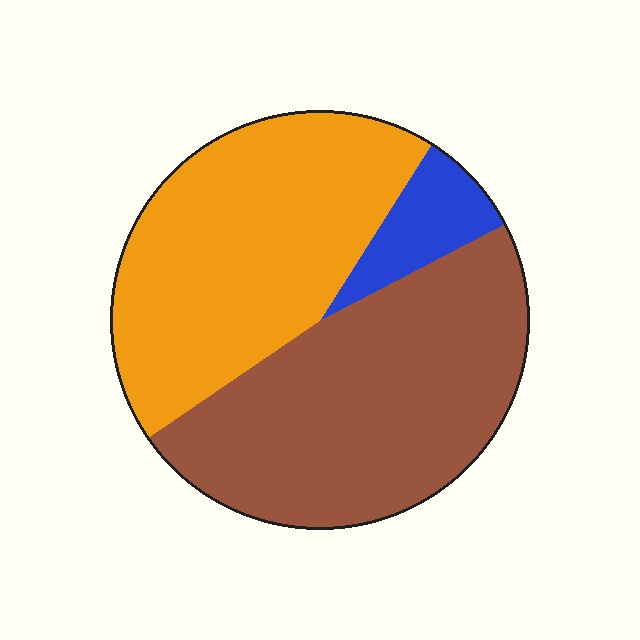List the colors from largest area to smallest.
From largest to smallest: brown, orange, blue.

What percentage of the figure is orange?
Orange covers roughly 45% of the figure.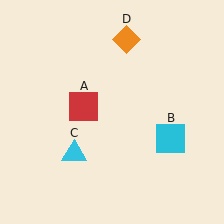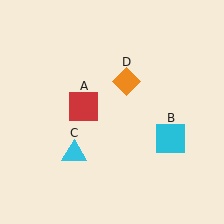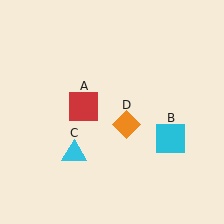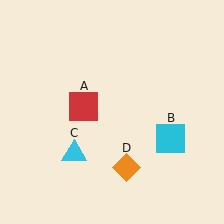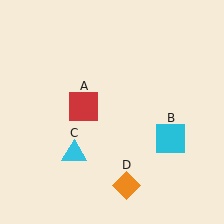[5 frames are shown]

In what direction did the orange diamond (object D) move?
The orange diamond (object D) moved down.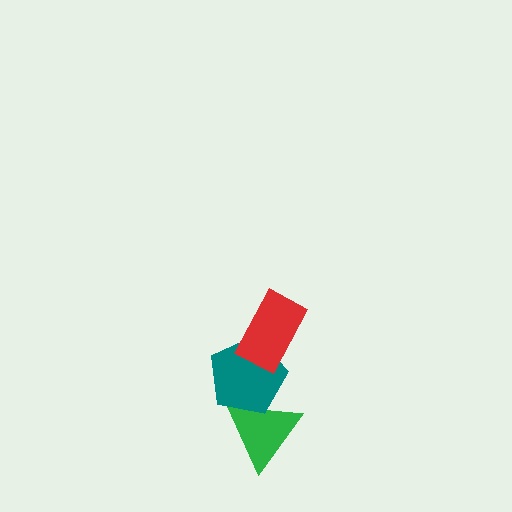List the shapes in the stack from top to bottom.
From top to bottom: the red rectangle, the teal pentagon, the green triangle.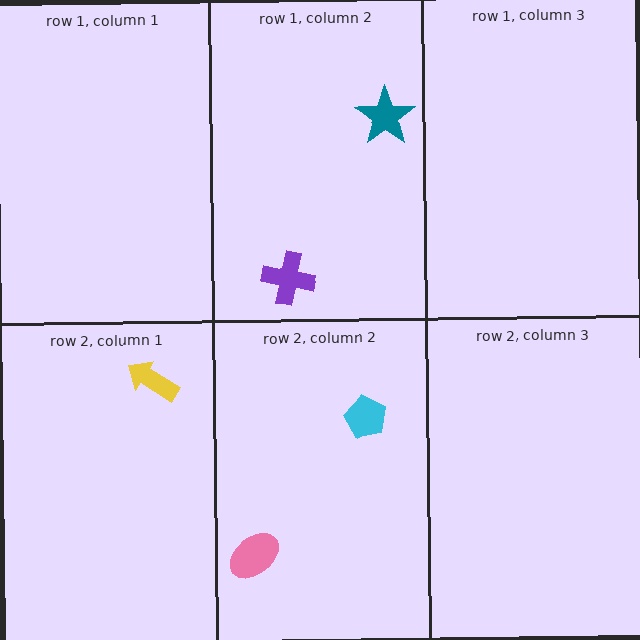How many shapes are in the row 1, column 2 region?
2.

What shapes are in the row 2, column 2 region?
The cyan pentagon, the pink ellipse.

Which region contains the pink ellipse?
The row 2, column 2 region.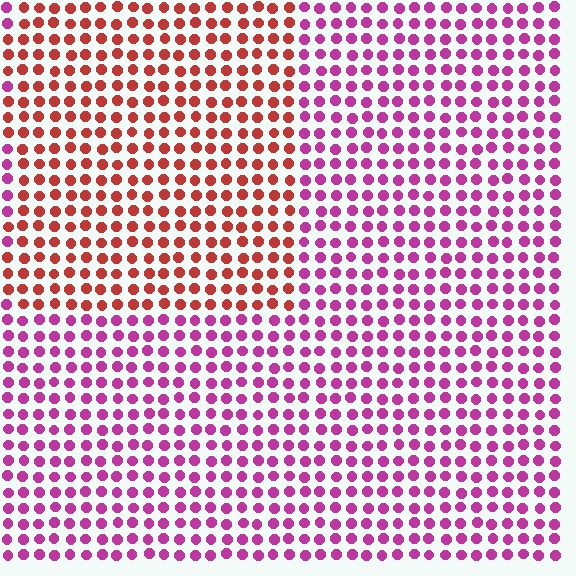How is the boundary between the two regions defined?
The boundary is defined purely by a slight shift in hue (about 48 degrees). Spacing, size, and orientation are identical on both sides.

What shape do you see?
I see a rectangle.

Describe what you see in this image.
The image is filled with small magenta elements in a uniform arrangement. A rectangle-shaped region is visible where the elements are tinted to a slightly different hue, forming a subtle color boundary.